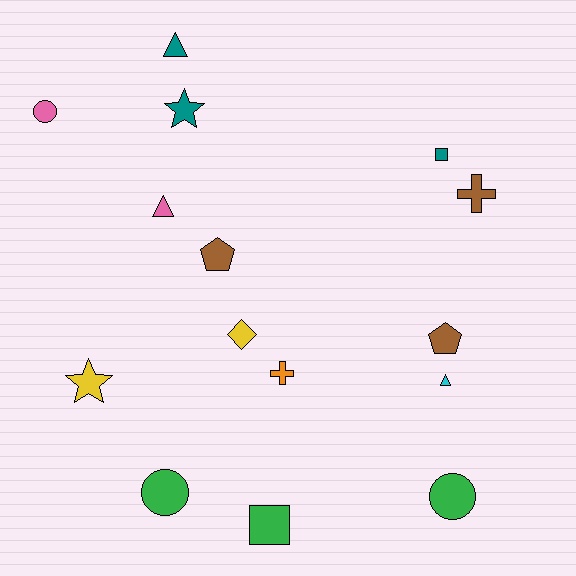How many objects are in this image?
There are 15 objects.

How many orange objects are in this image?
There is 1 orange object.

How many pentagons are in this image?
There are 2 pentagons.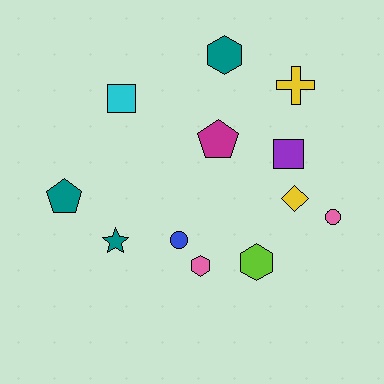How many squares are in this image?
There are 2 squares.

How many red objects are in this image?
There are no red objects.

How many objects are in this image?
There are 12 objects.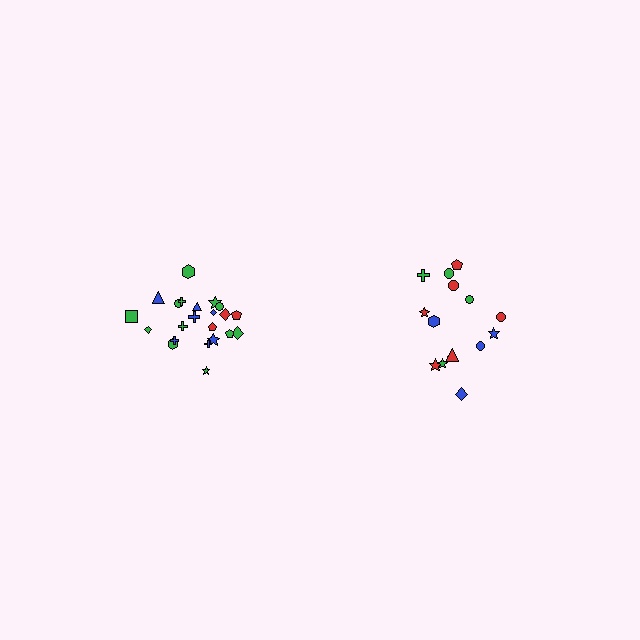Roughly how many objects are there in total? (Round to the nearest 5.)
Roughly 35 objects in total.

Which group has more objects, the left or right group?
The left group.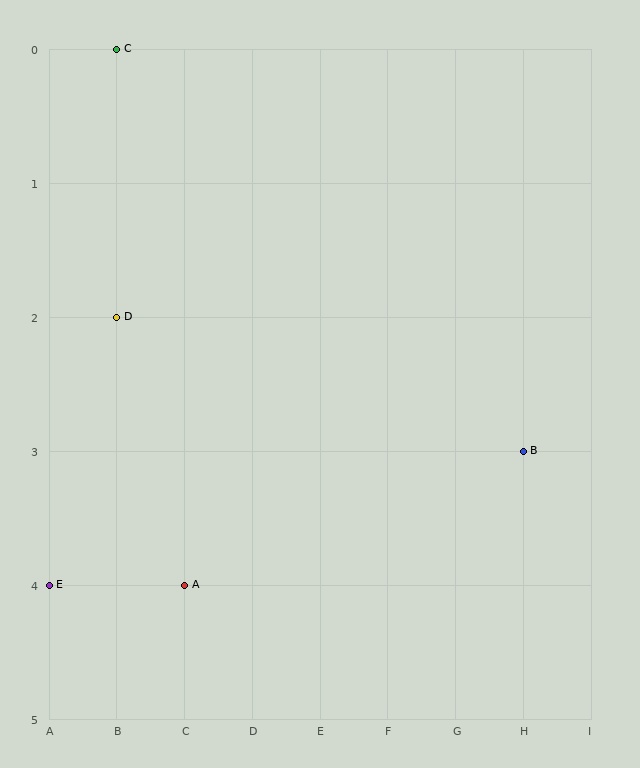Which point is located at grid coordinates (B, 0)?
Point C is at (B, 0).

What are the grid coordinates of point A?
Point A is at grid coordinates (C, 4).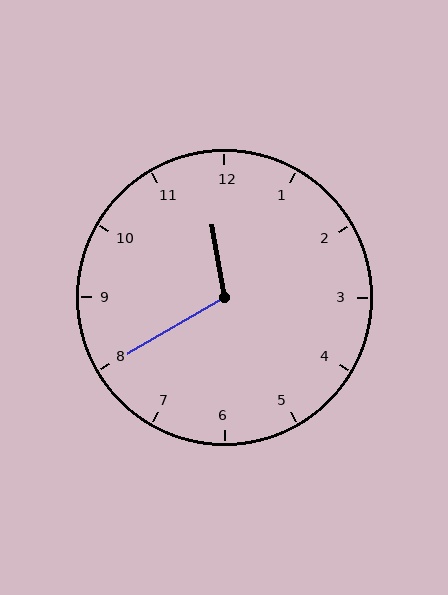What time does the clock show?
11:40.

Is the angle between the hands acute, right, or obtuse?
It is obtuse.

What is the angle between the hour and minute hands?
Approximately 110 degrees.